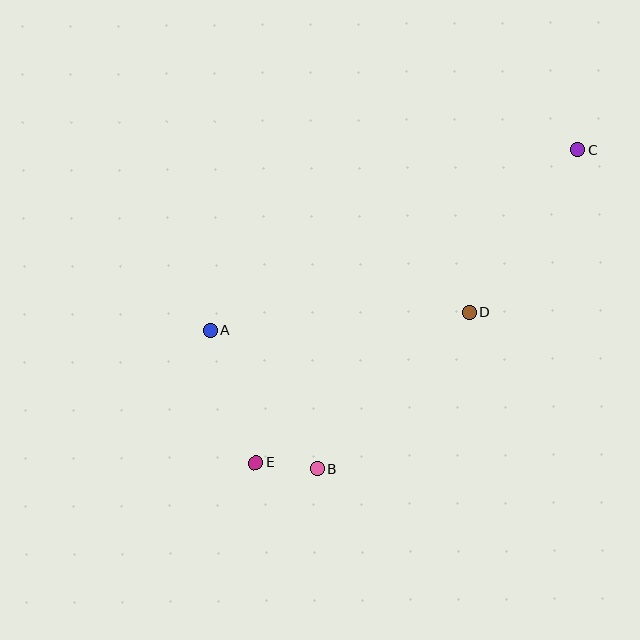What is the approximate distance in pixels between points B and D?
The distance between B and D is approximately 218 pixels.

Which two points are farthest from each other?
Points C and E are farthest from each other.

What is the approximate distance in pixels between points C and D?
The distance between C and D is approximately 195 pixels.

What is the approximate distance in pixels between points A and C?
The distance between A and C is approximately 409 pixels.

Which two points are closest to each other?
Points B and E are closest to each other.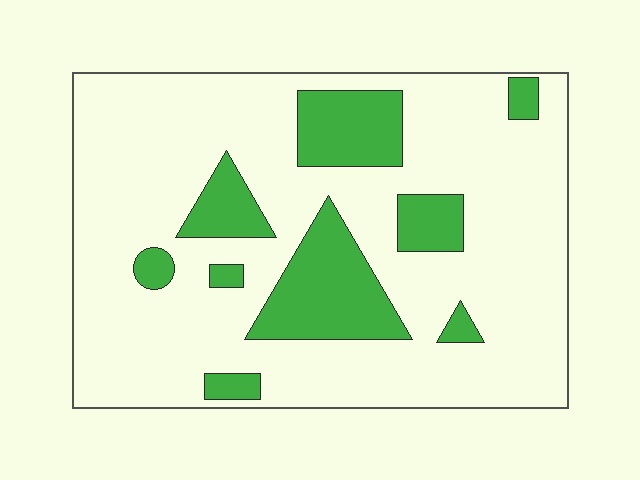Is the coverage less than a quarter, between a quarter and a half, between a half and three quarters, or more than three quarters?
Less than a quarter.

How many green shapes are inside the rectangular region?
9.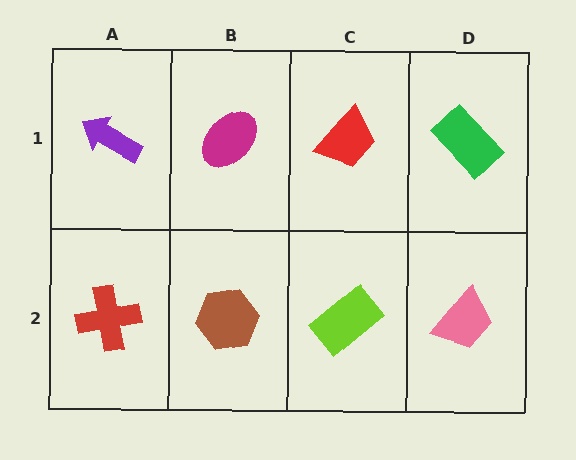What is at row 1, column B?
A magenta ellipse.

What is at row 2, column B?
A brown hexagon.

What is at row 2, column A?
A red cross.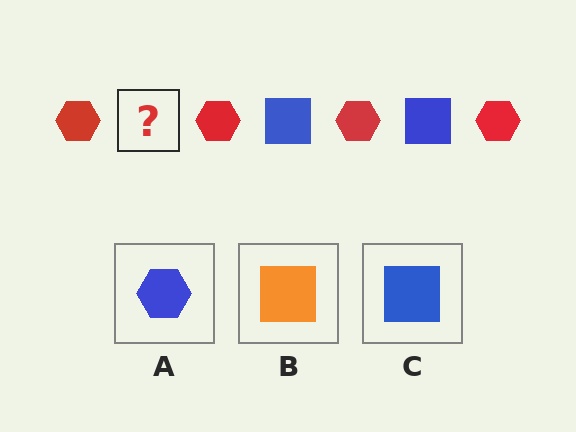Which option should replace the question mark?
Option C.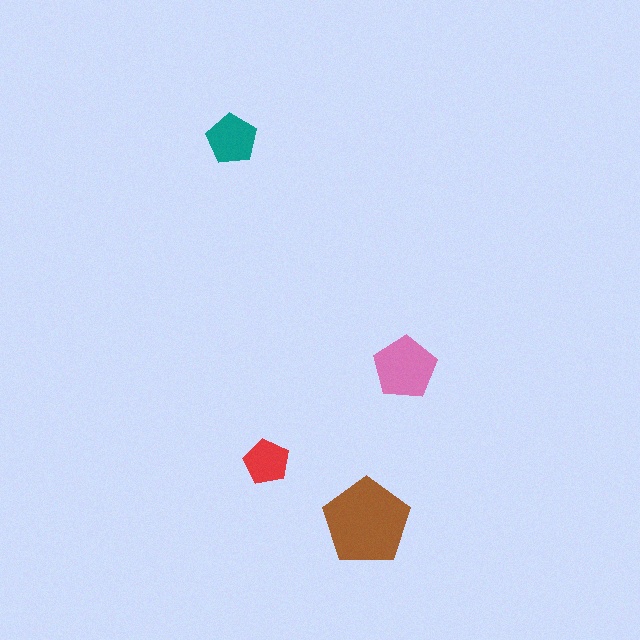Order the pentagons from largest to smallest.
the brown one, the pink one, the teal one, the red one.